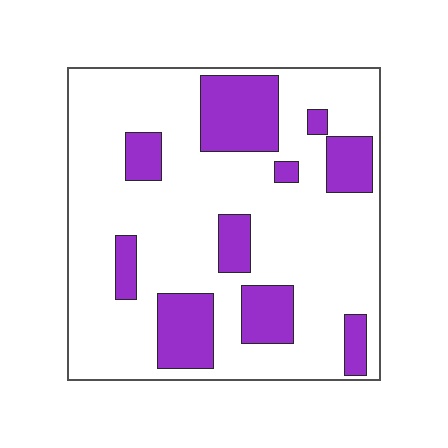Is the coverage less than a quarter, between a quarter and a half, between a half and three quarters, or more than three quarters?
Less than a quarter.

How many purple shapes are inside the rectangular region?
10.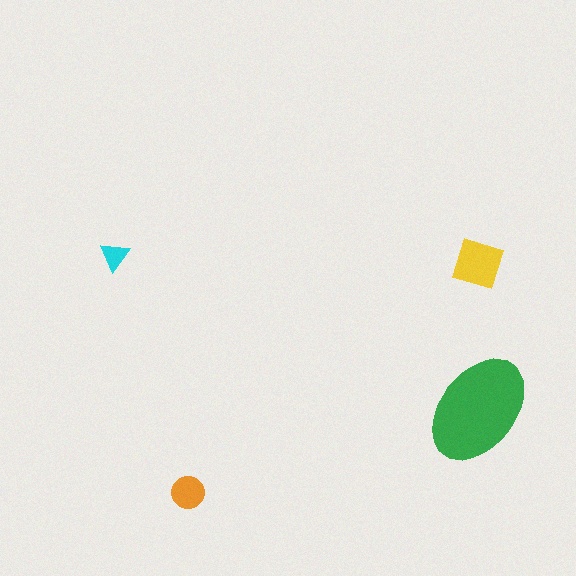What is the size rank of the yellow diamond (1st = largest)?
2nd.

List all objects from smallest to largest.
The cyan triangle, the orange circle, the yellow diamond, the green ellipse.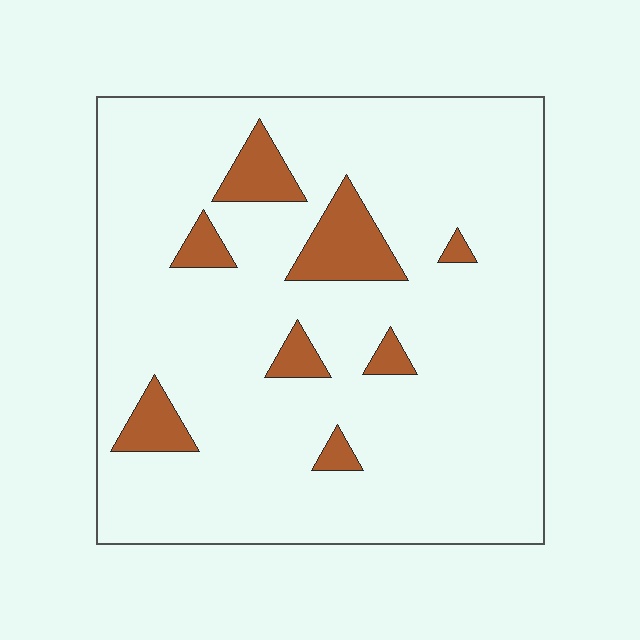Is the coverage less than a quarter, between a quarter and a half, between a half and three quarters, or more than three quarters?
Less than a quarter.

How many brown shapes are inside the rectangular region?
8.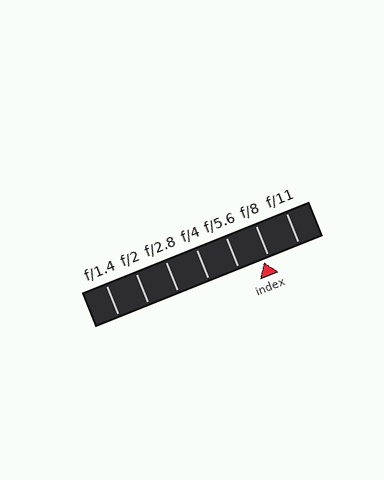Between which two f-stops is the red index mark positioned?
The index mark is between f/5.6 and f/8.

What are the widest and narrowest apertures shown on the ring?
The widest aperture shown is f/1.4 and the narrowest is f/11.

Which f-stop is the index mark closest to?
The index mark is closest to f/8.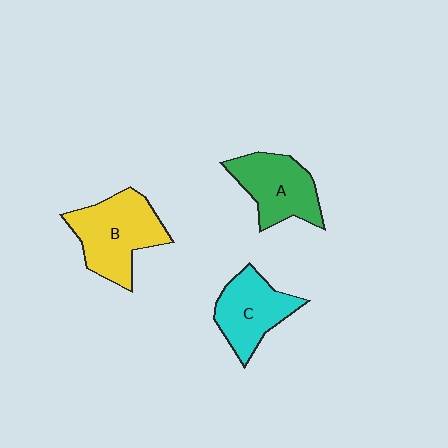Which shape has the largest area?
Shape B (yellow).